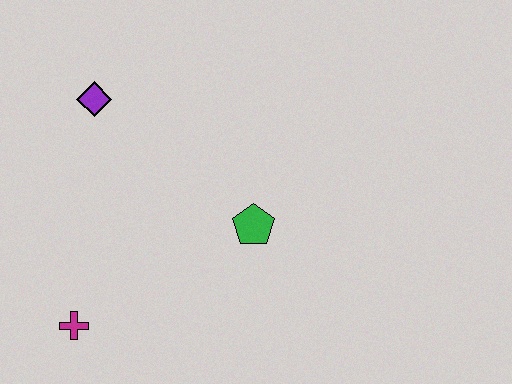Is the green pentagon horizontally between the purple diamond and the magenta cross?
No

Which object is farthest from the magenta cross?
The purple diamond is farthest from the magenta cross.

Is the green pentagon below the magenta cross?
No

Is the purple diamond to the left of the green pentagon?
Yes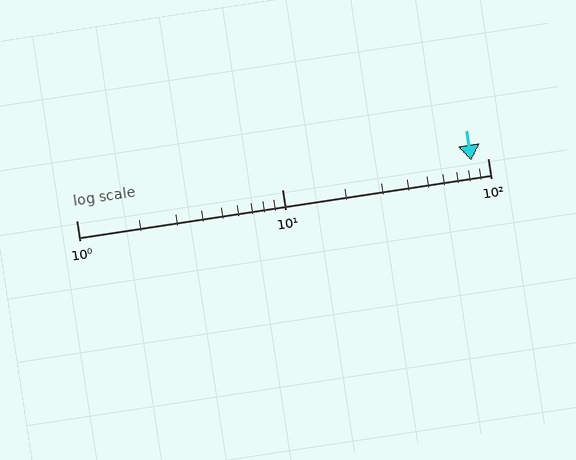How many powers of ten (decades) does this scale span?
The scale spans 2 decades, from 1 to 100.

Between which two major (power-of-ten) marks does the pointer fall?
The pointer is between 10 and 100.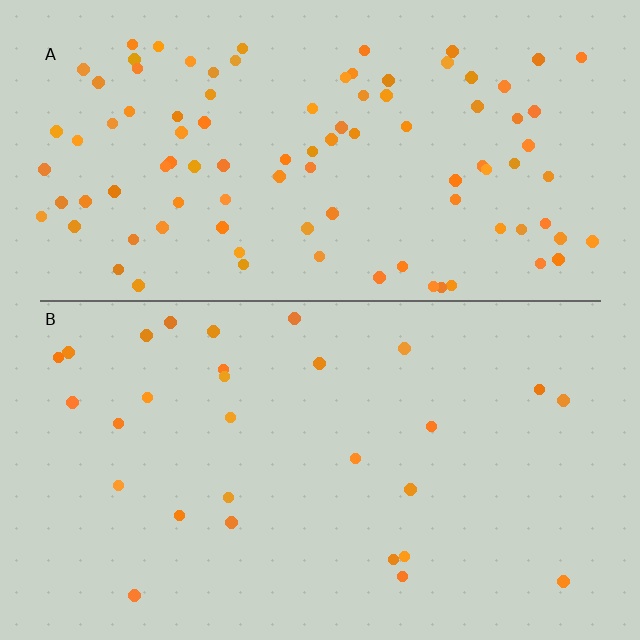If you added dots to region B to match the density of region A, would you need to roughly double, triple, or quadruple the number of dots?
Approximately triple.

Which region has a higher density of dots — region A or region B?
A (the top).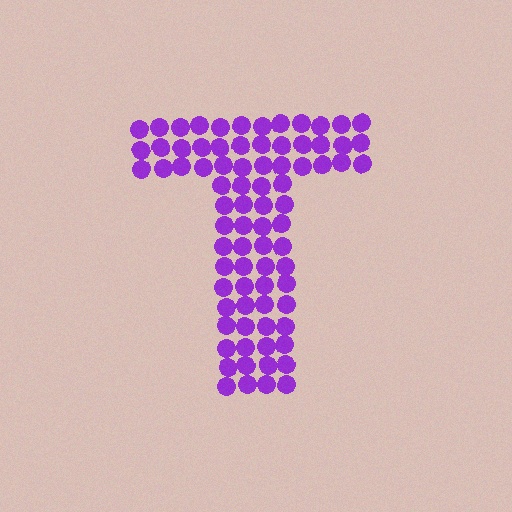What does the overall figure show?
The overall figure shows the letter T.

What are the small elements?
The small elements are circles.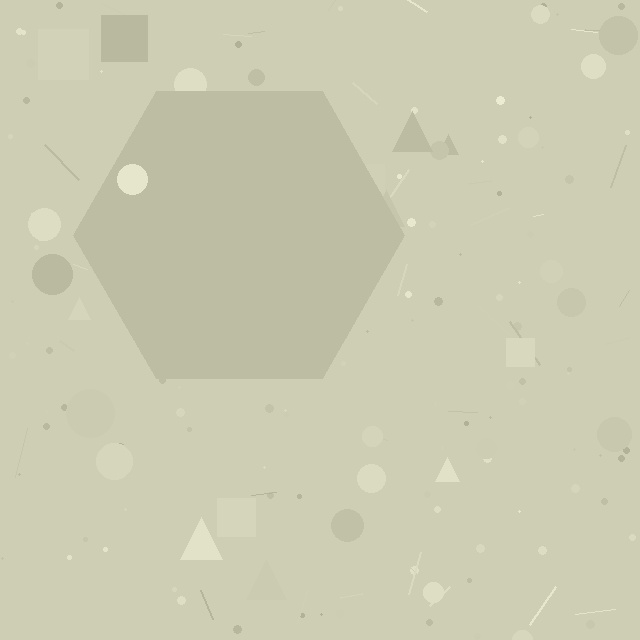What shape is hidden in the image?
A hexagon is hidden in the image.